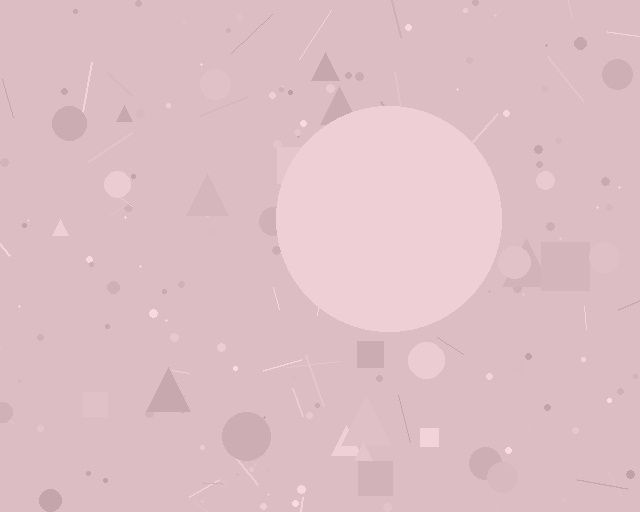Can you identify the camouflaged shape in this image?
The camouflaged shape is a circle.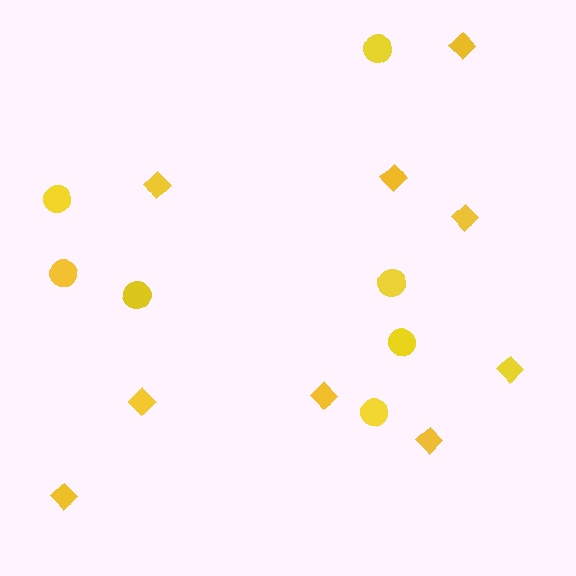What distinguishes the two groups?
There are 2 groups: one group of diamonds (9) and one group of circles (7).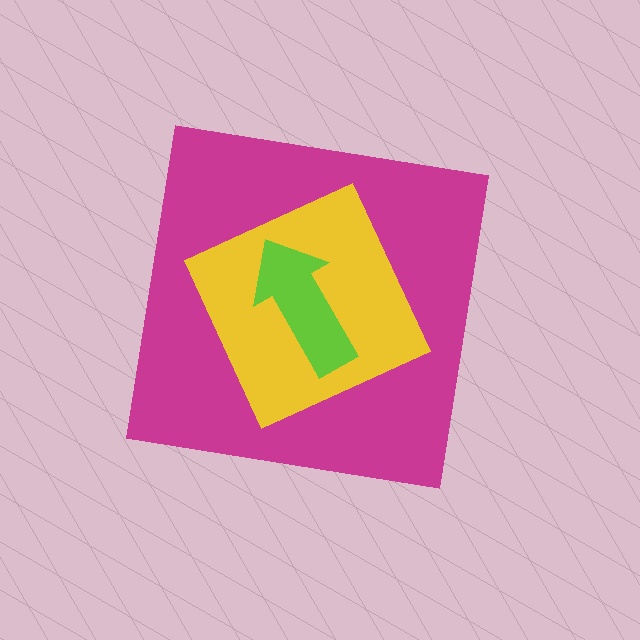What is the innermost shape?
The lime arrow.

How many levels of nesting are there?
3.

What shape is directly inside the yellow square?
The lime arrow.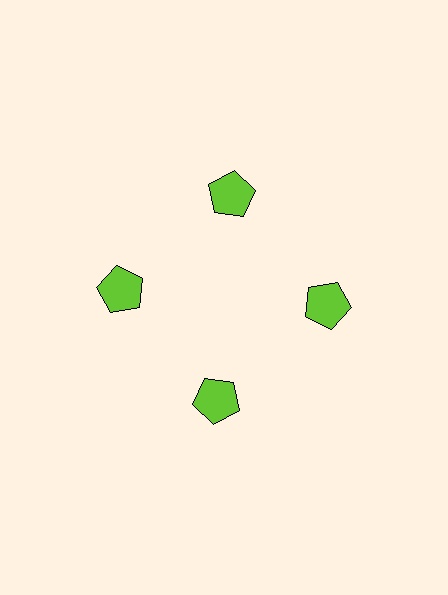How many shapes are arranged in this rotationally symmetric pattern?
There are 4 shapes, arranged in 4 groups of 1.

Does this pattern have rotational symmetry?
Yes, this pattern has 4-fold rotational symmetry. It looks the same after rotating 90 degrees around the center.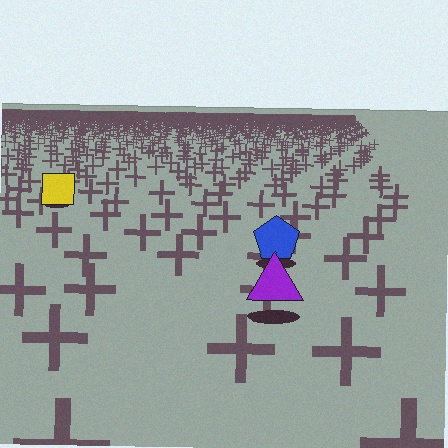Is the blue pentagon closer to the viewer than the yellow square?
Yes. The blue pentagon is closer — you can tell from the texture gradient: the ground texture is coarser near it.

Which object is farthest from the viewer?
The yellow square is farthest from the viewer. It appears smaller and the ground texture around it is denser.